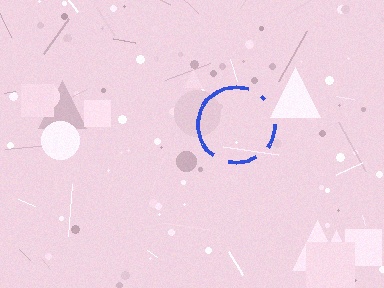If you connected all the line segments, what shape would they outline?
They would outline a circle.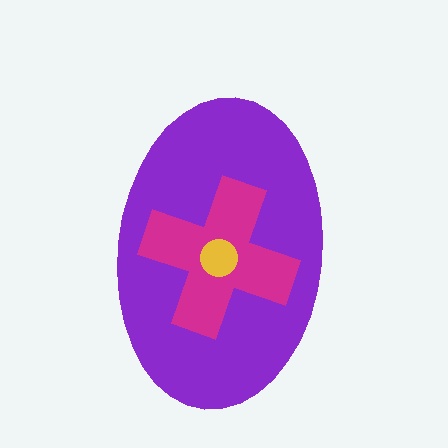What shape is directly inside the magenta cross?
The yellow circle.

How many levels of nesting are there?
3.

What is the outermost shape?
The purple ellipse.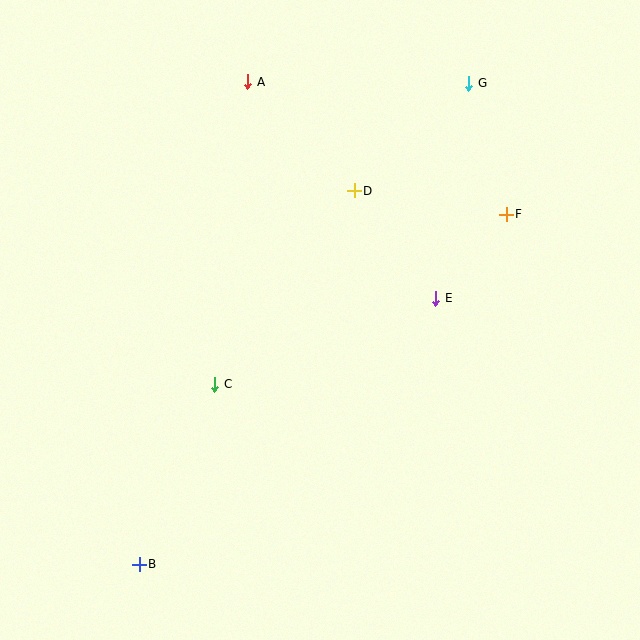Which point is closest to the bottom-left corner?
Point B is closest to the bottom-left corner.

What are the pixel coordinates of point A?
Point A is at (248, 82).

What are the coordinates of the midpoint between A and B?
The midpoint between A and B is at (194, 323).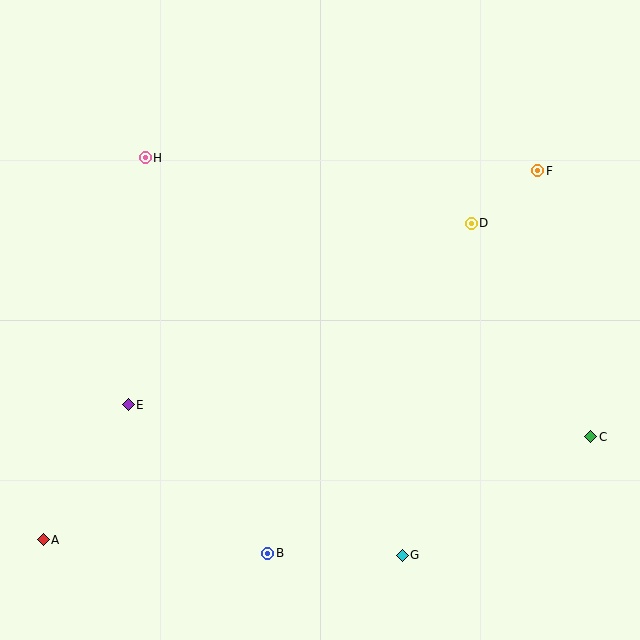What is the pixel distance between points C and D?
The distance between C and D is 245 pixels.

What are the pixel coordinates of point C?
Point C is at (591, 437).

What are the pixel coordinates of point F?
Point F is at (538, 171).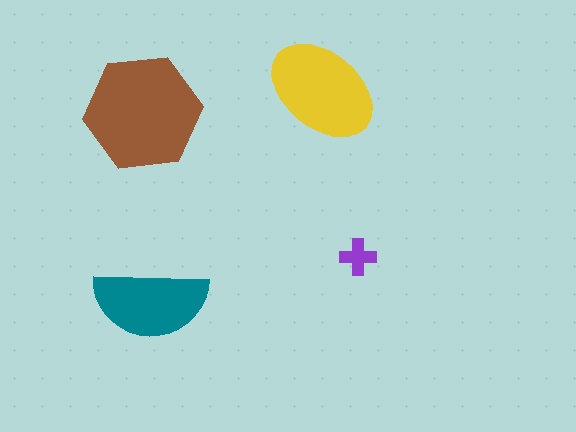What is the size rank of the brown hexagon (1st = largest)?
1st.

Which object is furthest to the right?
The purple cross is rightmost.